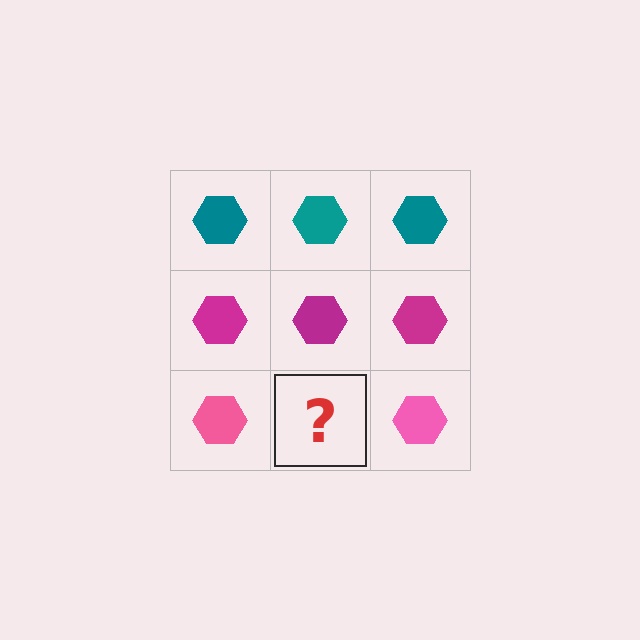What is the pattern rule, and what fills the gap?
The rule is that each row has a consistent color. The gap should be filled with a pink hexagon.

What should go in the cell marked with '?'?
The missing cell should contain a pink hexagon.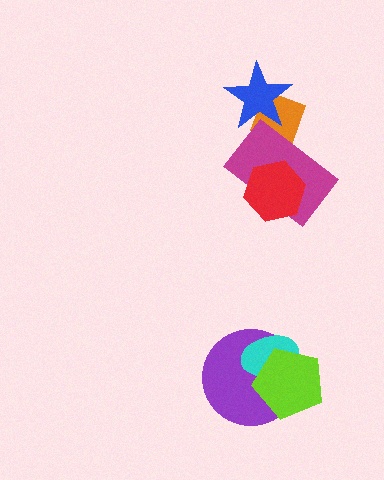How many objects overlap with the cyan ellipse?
2 objects overlap with the cyan ellipse.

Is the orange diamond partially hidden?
Yes, it is partially covered by another shape.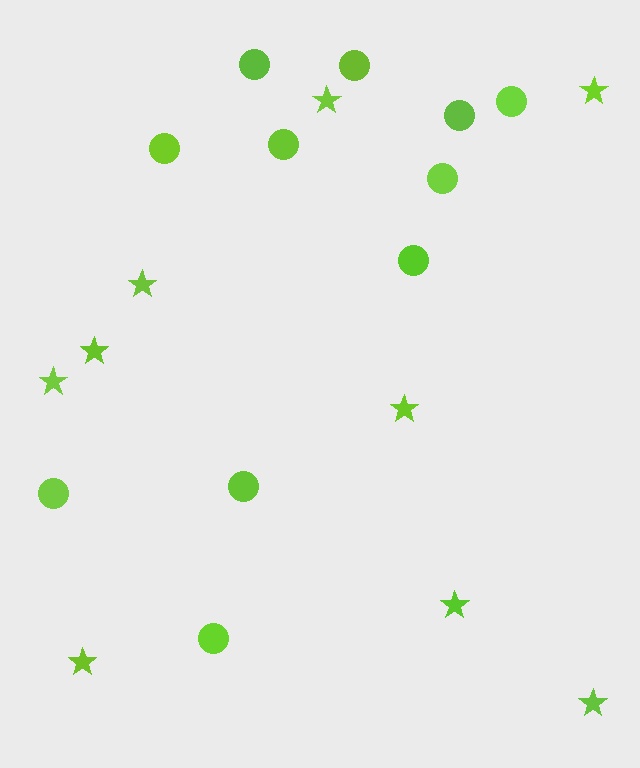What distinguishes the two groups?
There are 2 groups: one group of circles (11) and one group of stars (9).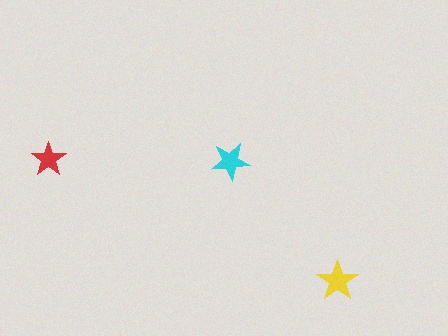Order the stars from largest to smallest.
the yellow one, the cyan one, the red one.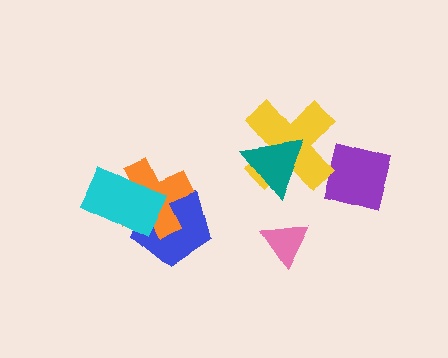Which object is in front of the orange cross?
The cyan rectangle is in front of the orange cross.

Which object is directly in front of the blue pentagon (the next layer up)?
The orange cross is directly in front of the blue pentagon.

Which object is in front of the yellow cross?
The teal triangle is in front of the yellow cross.